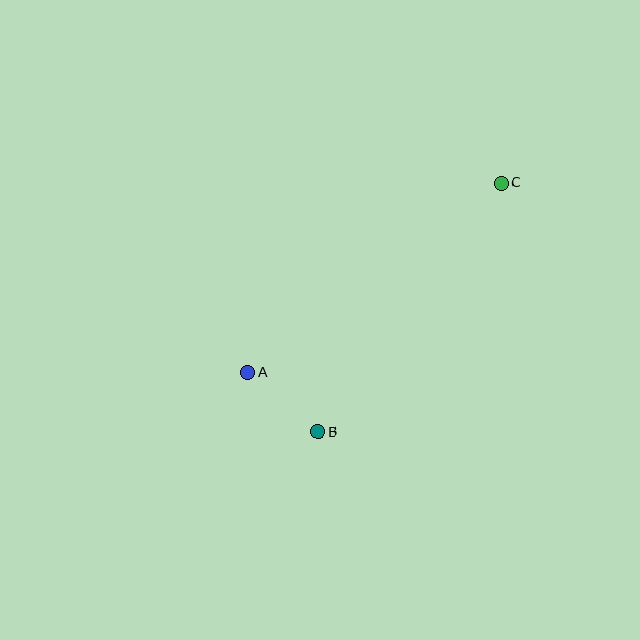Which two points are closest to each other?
Points A and B are closest to each other.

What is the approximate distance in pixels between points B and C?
The distance between B and C is approximately 309 pixels.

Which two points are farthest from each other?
Points A and C are farthest from each other.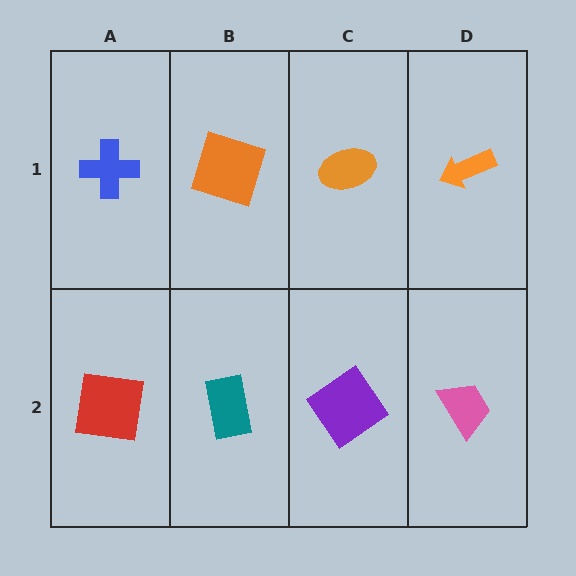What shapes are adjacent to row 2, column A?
A blue cross (row 1, column A), a teal rectangle (row 2, column B).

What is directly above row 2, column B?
An orange square.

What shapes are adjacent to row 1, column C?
A purple diamond (row 2, column C), an orange square (row 1, column B), an orange arrow (row 1, column D).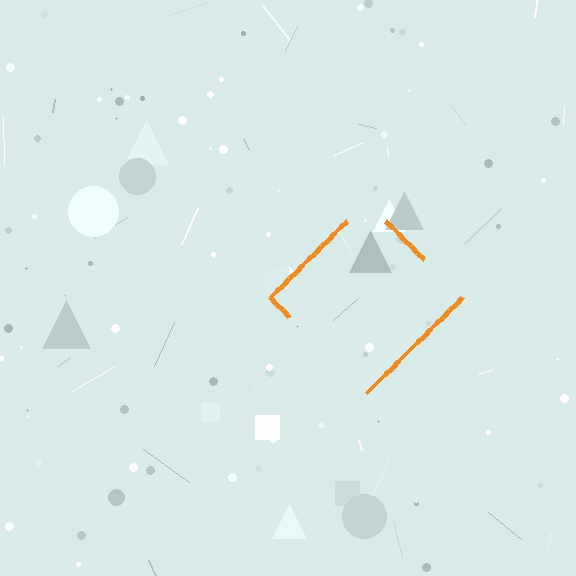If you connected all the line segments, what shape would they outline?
They would outline a diamond.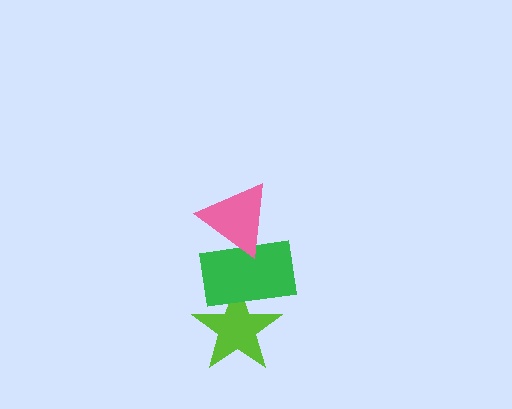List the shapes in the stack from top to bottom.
From top to bottom: the pink triangle, the green rectangle, the lime star.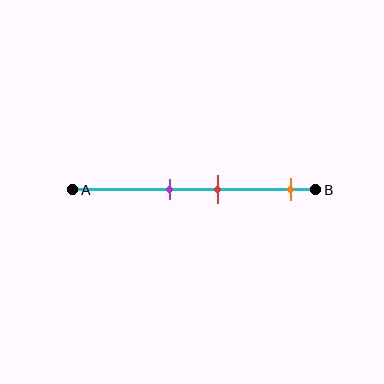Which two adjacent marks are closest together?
The purple and red marks are the closest adjacent pair.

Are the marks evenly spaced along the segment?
No, the marks are not evenly spaced.